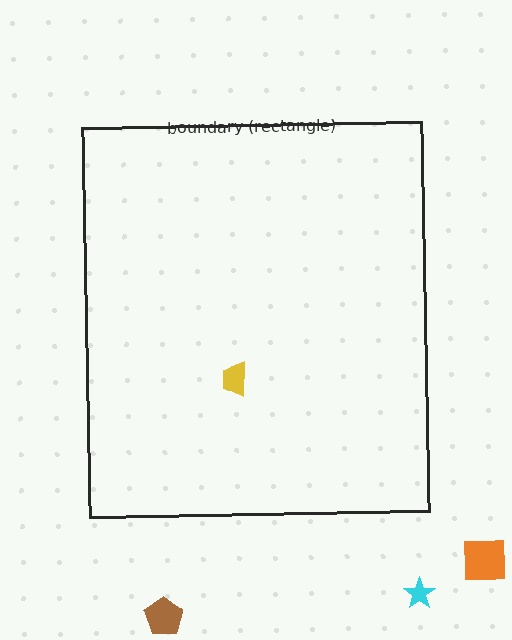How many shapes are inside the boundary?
1 inside, 3 outside.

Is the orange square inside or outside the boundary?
Outside.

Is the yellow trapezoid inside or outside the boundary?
Inside.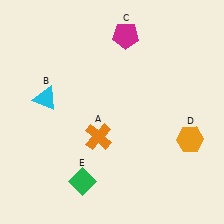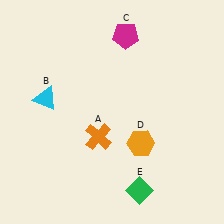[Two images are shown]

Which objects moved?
The objects that moved are: the orange hexagon (D), the green diamond (E).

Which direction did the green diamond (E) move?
The green diamond (E) moved right.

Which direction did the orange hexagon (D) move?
The orange hexagon (D) moved left.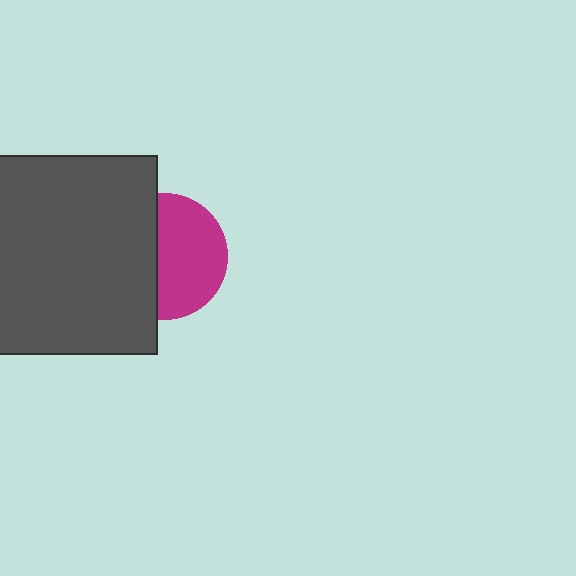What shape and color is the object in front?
The object in front is a dark gray square.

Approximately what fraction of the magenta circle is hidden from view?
Roughly 43% of the magenta circle is hidden behind the dark gray square.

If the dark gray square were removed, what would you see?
You would see the complete magenta circle.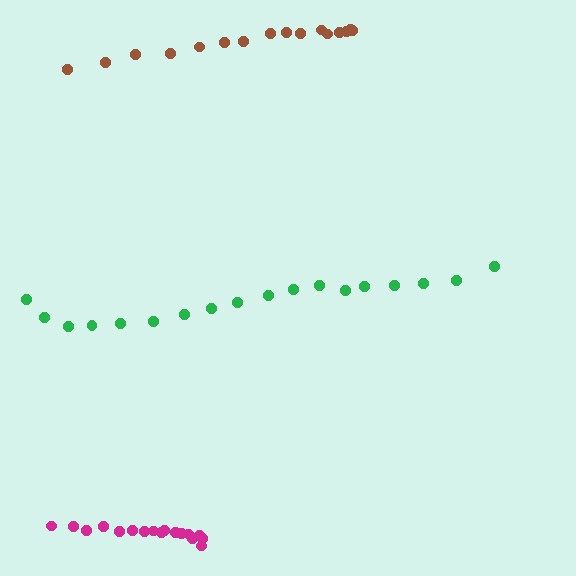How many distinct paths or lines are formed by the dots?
There are 3 distinct paths.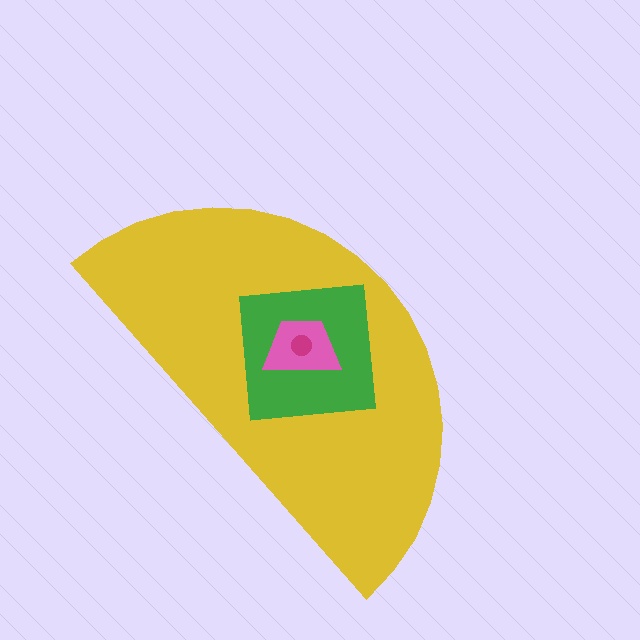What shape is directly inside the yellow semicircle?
The green square.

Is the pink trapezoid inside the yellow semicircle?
Yes.